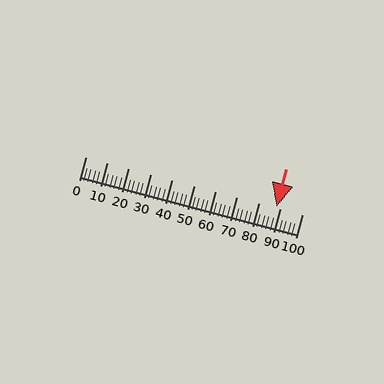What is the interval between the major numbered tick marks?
The major tick marks are spaced 10 units apart.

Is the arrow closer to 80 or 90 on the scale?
The arrow is closer to 90.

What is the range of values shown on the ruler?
The ruler shows values from 0 to 100.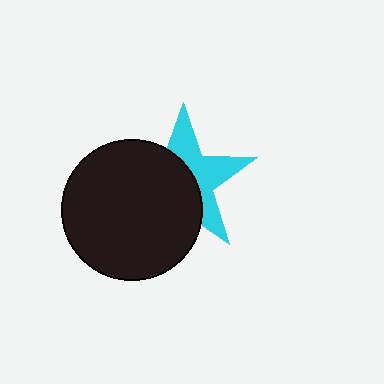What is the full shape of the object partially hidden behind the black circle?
The partially hidden object is a cyan star.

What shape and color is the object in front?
The object in front is a black circle.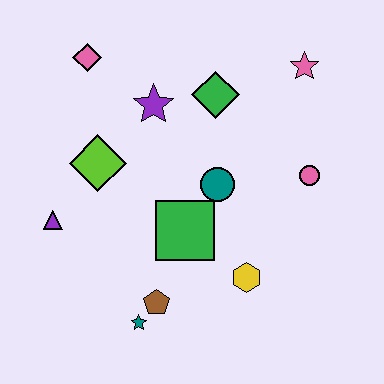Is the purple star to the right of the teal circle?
No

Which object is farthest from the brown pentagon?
The pink star is farthest from the brown pentagon.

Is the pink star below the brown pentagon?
No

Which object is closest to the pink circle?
The teal circle is closest to the pink circle.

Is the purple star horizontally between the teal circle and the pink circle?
No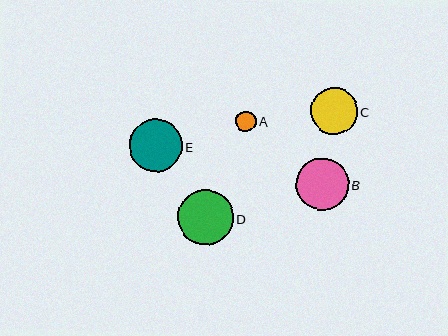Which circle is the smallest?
Circle A is the smallest with a size of approximately 21 pixels.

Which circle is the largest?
Circle D is the largest with a size of approximately 55 pixels.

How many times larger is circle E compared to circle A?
Circle E is approximately 2.6 times the size of circle A.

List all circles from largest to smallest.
From largest to smallest: D, E, B, C, A.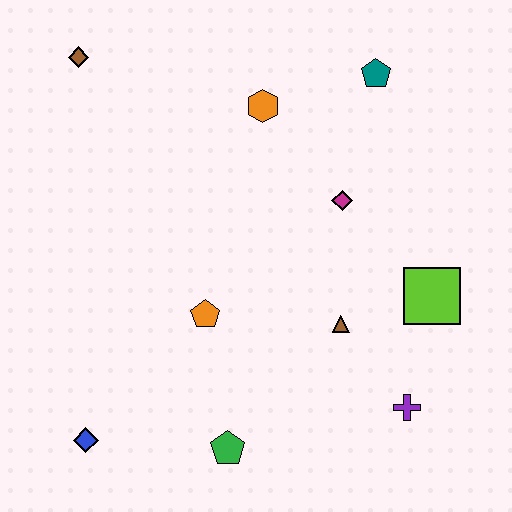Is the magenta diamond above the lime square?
Yes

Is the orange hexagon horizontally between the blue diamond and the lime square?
Yes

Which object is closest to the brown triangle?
The lime square is closest to the brown triangle.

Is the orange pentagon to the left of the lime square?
Yes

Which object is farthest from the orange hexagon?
The blue diamond is farthest from the orange hexagon.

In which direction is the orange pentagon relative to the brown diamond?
The orange pentagon is below the brown diamond.